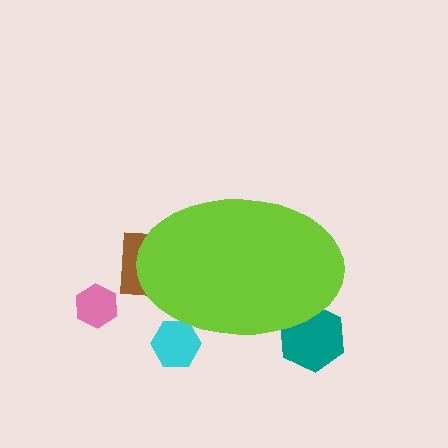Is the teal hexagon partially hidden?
Yes, the teal hexagon is partially hidden behind the lime ellipse.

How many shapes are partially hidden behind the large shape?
3 shapes are partially hidden.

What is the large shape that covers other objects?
A lime ellipse.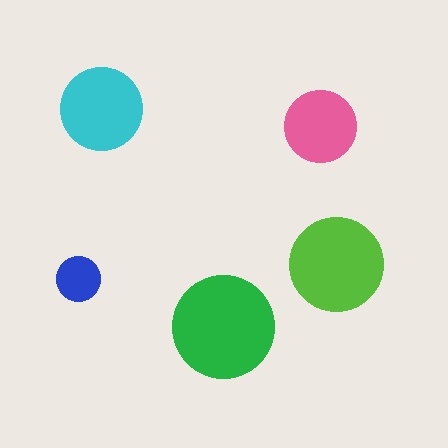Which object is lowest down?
The green circle is bottommost.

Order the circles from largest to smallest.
the green one, the lime one, the cyan one, the pink one, the blue one.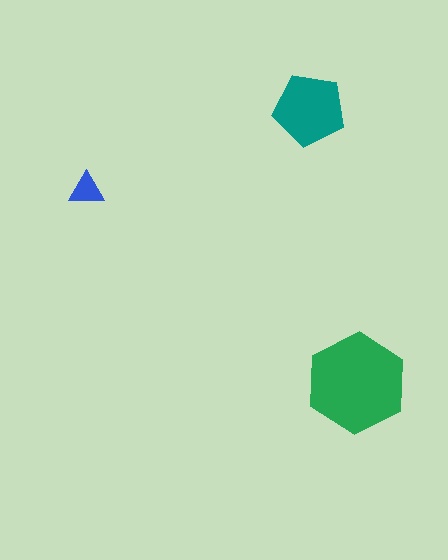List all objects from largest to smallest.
The green hexagon, the teal pentagon, the blue triangle.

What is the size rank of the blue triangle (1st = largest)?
3rd.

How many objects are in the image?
There are 3 objects in the image.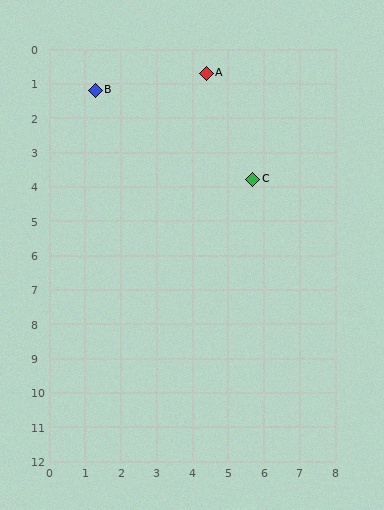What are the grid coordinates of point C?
Point C is at approximately (5.7, 3.8).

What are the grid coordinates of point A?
Point A is at approximately (4.4, 0.7).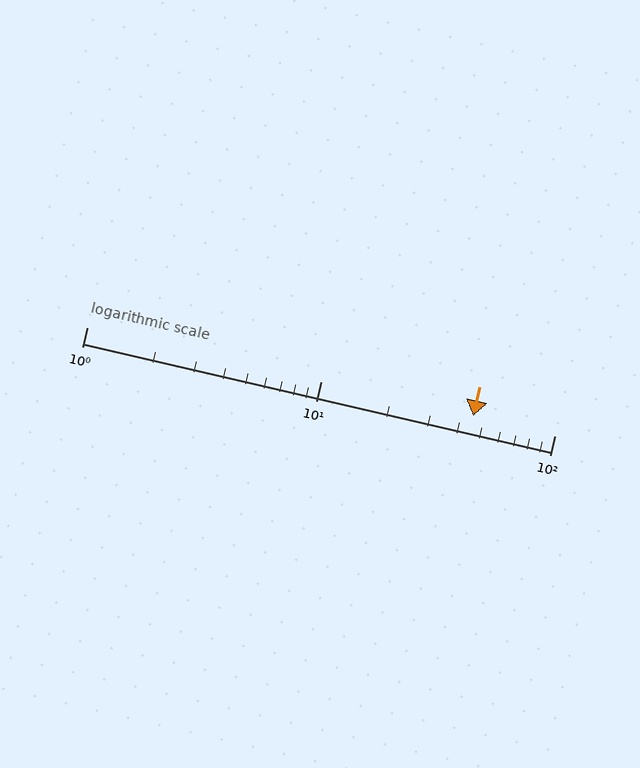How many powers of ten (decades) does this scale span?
The scale spans 2 decades, from 1 to 100.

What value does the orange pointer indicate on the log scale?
The pointer indicates approximately 45.